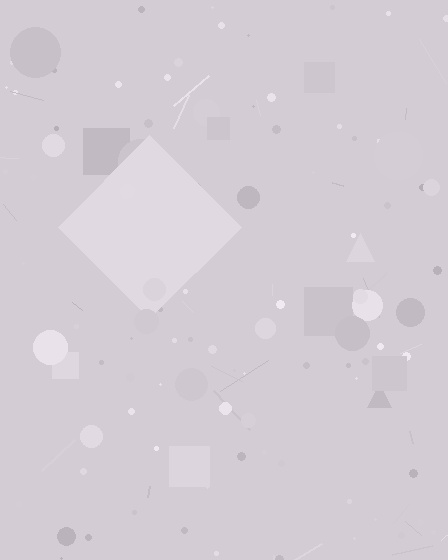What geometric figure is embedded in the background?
A diamond is embedded in the background.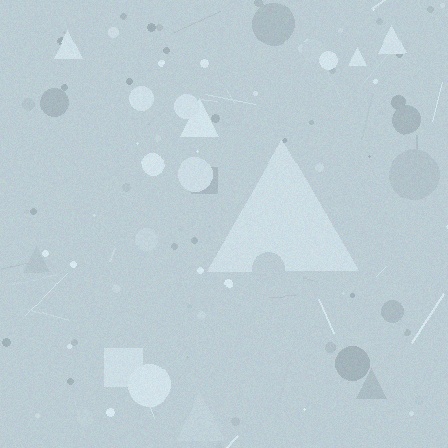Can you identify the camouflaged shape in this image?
The camouflaged shape is a triangle.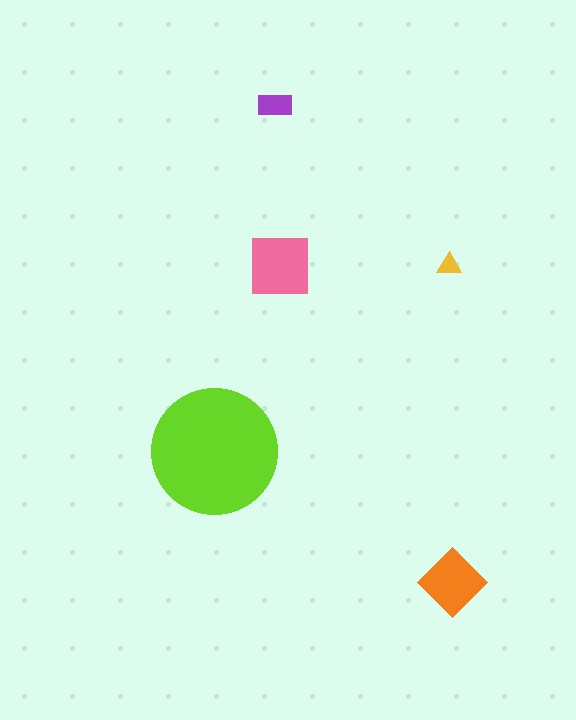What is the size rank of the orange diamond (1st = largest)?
3rd.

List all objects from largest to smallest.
The lime circle, the pink square, the orange diamond, the purple rectangle, the yellow triangle.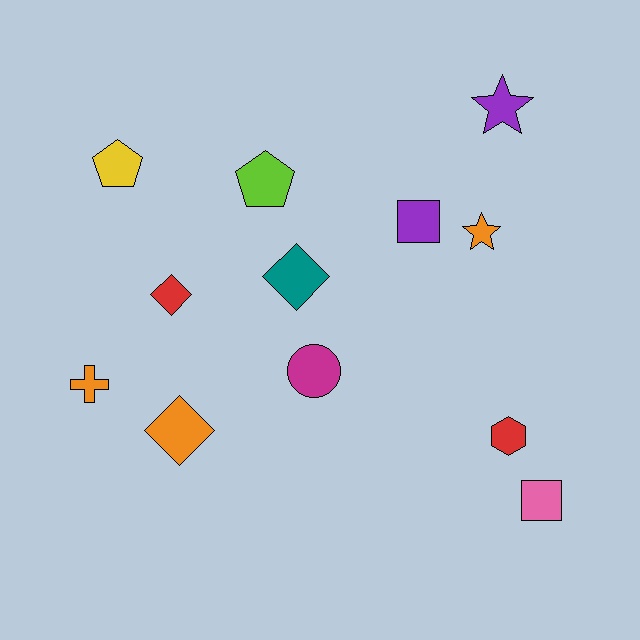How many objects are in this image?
There are 12 objects.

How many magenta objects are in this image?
There is 1 magenta object.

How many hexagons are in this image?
There is 1 hexagon.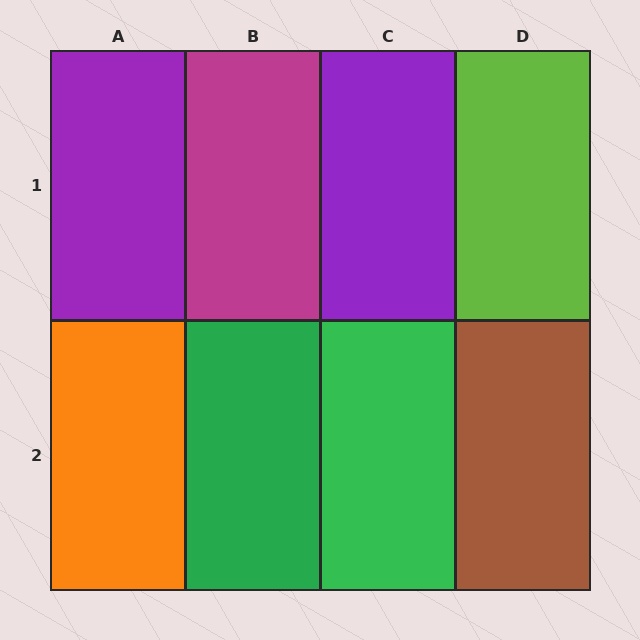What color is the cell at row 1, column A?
Purple.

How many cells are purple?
2 cells are purple.